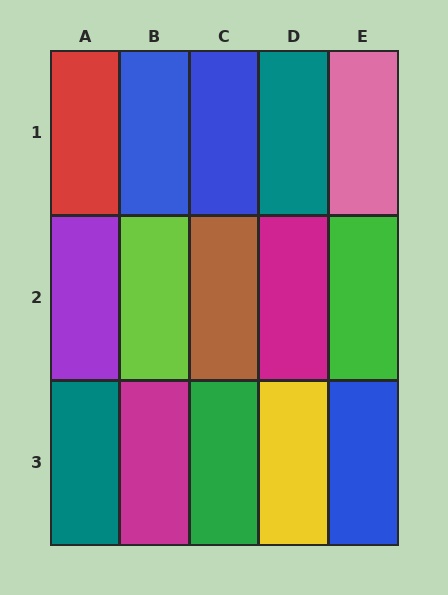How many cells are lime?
1 cell is lime.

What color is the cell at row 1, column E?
Pink.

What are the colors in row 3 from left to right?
Teal, magenta, green, yellow, blue.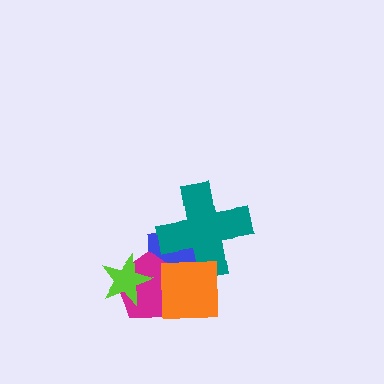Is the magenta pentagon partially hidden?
Yes, it is partially covered by another shape.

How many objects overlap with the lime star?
1 object overlaps with the lime star.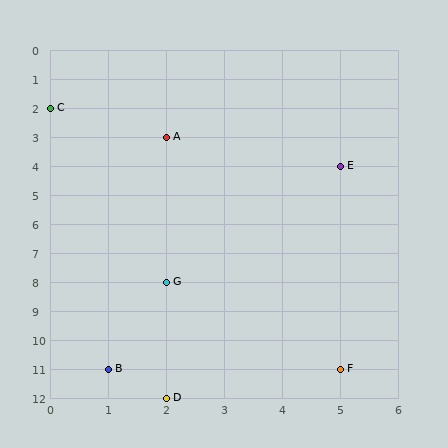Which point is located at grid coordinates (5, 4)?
Point E is at (5, 4).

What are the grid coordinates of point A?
Point A is at grid coordinates (2, 3).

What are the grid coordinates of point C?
Point C is at grid coordinates (0, 2).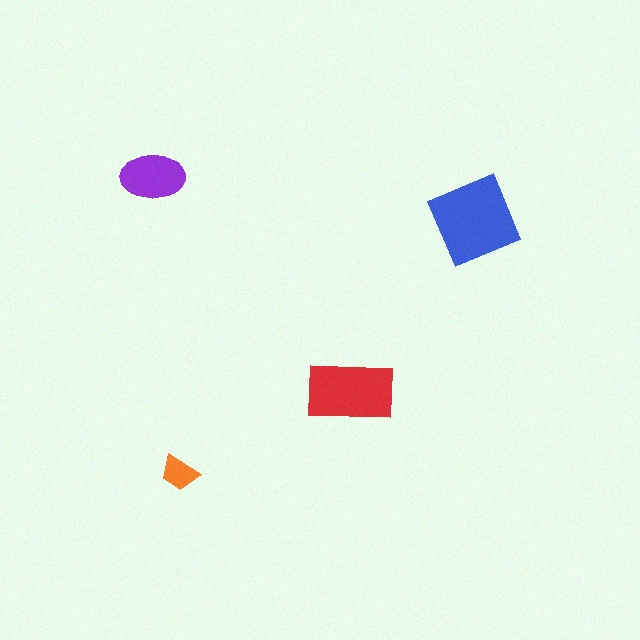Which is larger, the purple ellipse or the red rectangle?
The red rectangle.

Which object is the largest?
The blue diamond.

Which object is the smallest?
The orange trapezoid.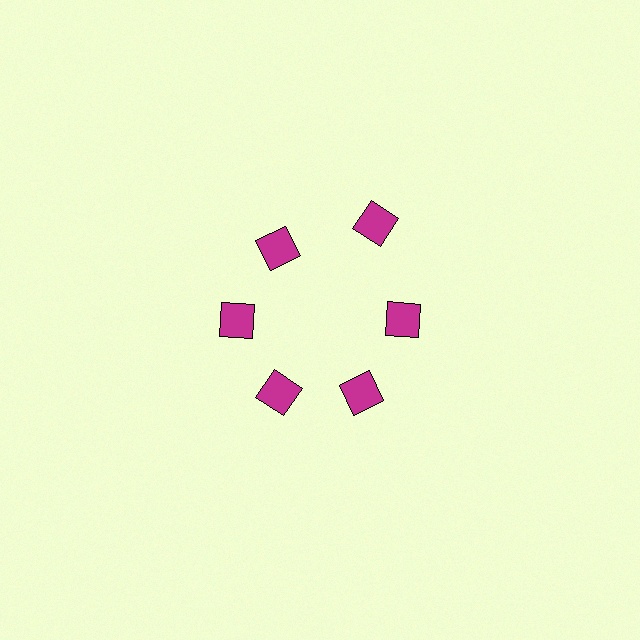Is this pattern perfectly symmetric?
No. The 6 magenta squares are arranged in a ring, but one element near the 1 o'clock position is pushed outward from the center, breaking the 6-fold rotational symmetry.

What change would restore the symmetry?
The symmetry would be restored by moving it inward, back onto the ring so that all 6 squares sit at equal angles and equal distance from the center.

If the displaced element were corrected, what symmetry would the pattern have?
It would have 6-fold rotational symmetry — the pattern would map onto itself every 60 degrees.